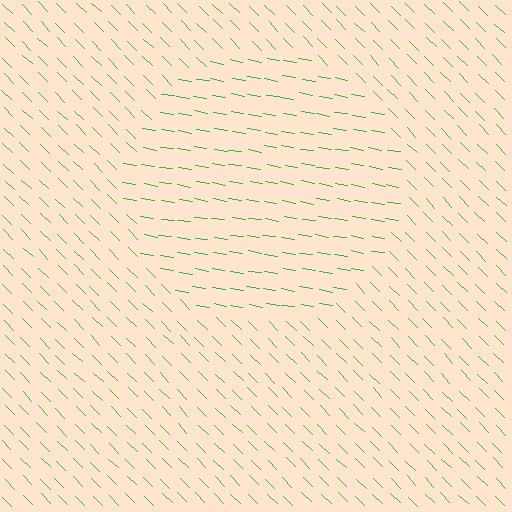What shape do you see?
I see a circle.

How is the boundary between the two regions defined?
The boundary is defined purely by a change in line orientation (approximately 36 degrees difference). All lines are the same color and thickness.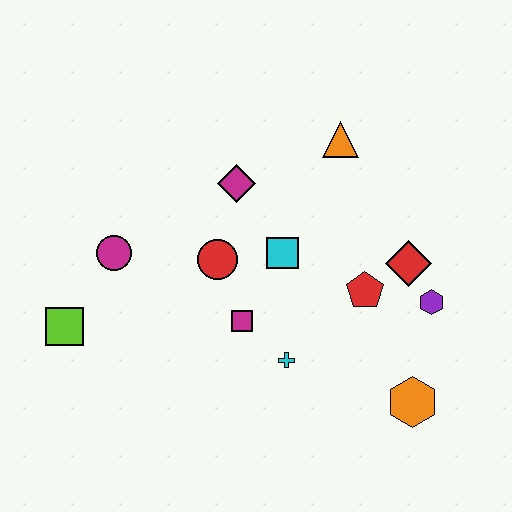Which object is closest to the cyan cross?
The magenta square is closest to the cyan cross.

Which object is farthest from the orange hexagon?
The lime square is farthest from the orange hexagon.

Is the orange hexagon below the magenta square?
Yes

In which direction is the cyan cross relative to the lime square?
The cyan cross is to the right of the lime square.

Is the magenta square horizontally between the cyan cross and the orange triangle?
No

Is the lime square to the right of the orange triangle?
No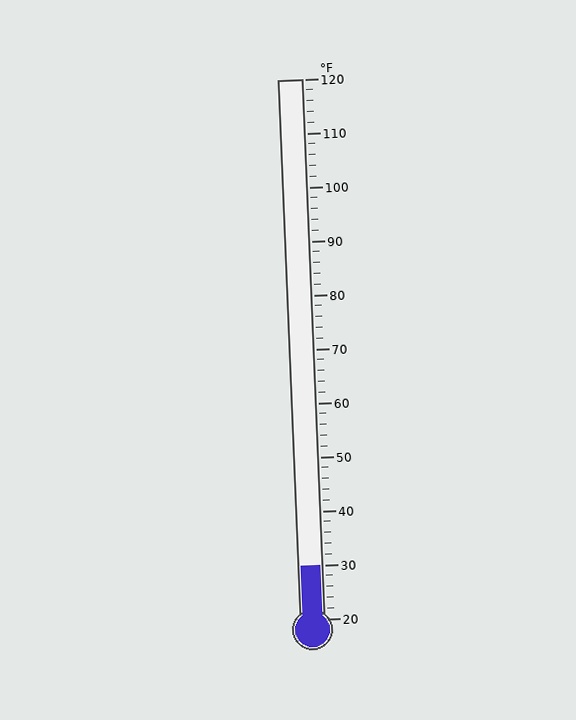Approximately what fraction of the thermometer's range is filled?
The thermometer is filled to approximately 10% of its range.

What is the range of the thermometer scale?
The thermometer scale ranges from 20°F to 120°F.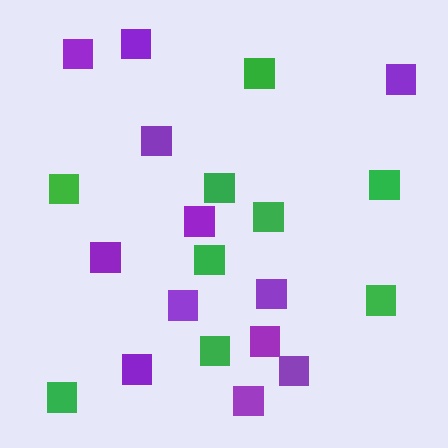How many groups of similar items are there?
There are 2 groups: one group of purple squares (12) and one group of green squares (9).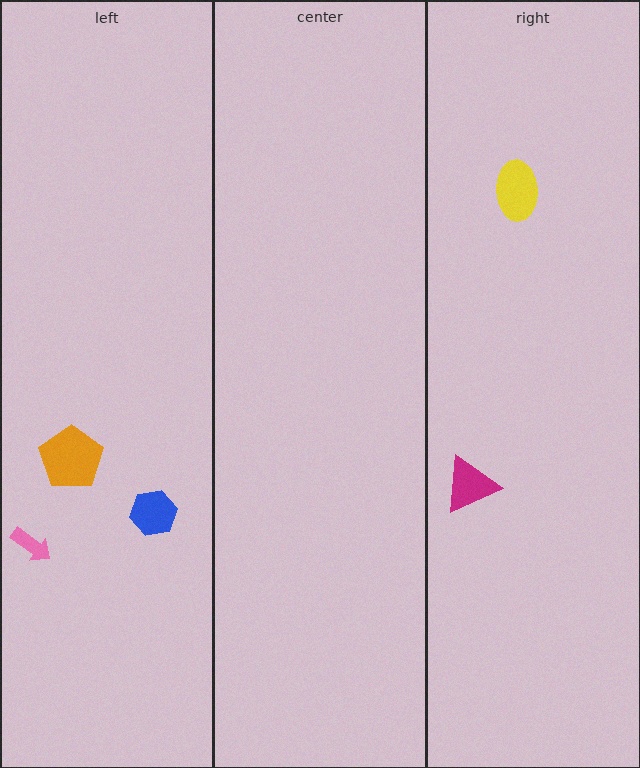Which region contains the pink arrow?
The left region.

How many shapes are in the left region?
3.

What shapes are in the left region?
The blue hexagon, the orange pentagon, the pink arrow.